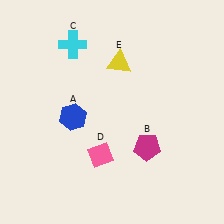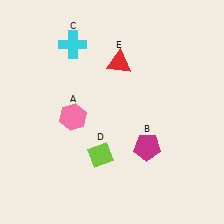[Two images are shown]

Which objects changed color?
A changed from blue to pink. D changed from pink to lime. E changed from yellow to red.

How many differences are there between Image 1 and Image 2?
There are 3 differences between the two images.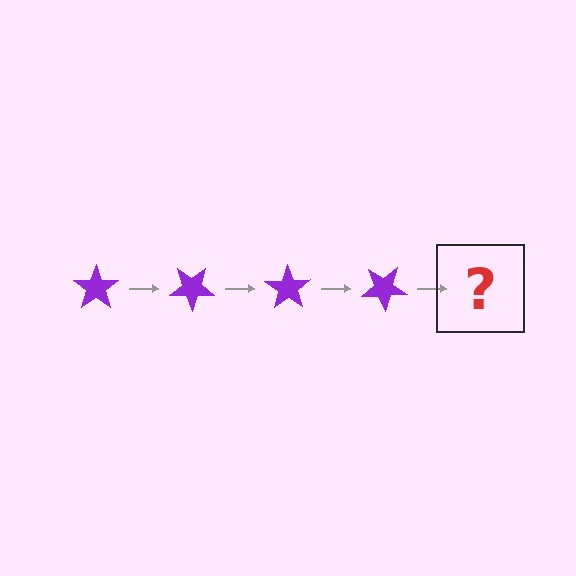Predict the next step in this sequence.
The next step is a purple star rotated 140 degrees.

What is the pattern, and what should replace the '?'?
The pattern is that the star rotates 35 degrees each step. The '?' should be a purple star rotated 140 degrees.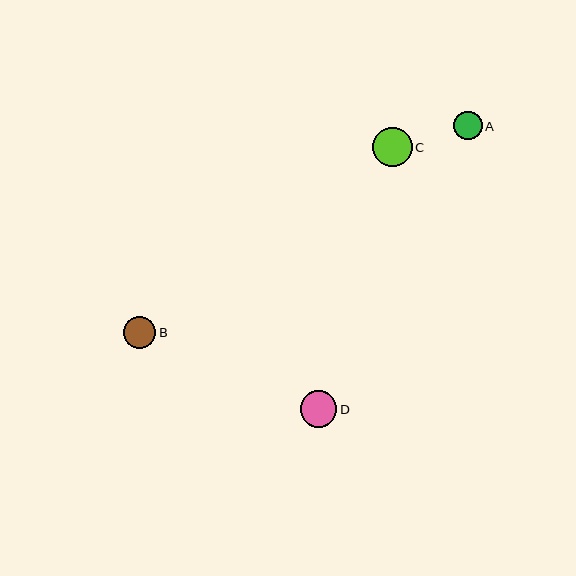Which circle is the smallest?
Circle A is the smallest with a size of approximately 28 pixels.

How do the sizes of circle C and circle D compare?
Circle C and circle D are approximately the same size.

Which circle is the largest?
Circle C is the largest with a size of approximately 39 pixels.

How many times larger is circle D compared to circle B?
Circle D is approximately 1.1 times the size of circle B.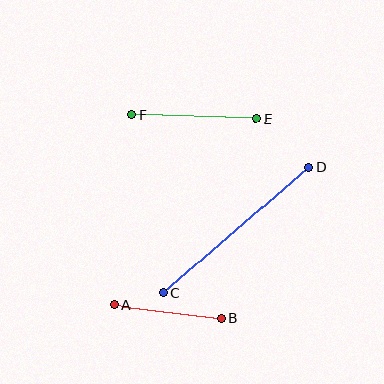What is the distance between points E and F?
The distance is approximately 125 pixels.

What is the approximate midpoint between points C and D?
The midpoint is at approximately (236, 230) pixels.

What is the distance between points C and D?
The distance is approximately 192 pixels.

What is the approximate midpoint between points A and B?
The midpoint is at approximately (168, 312) pixels.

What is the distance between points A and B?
The distance is approximately 108 pixels.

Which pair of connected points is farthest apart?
Points C and D are farthest apart.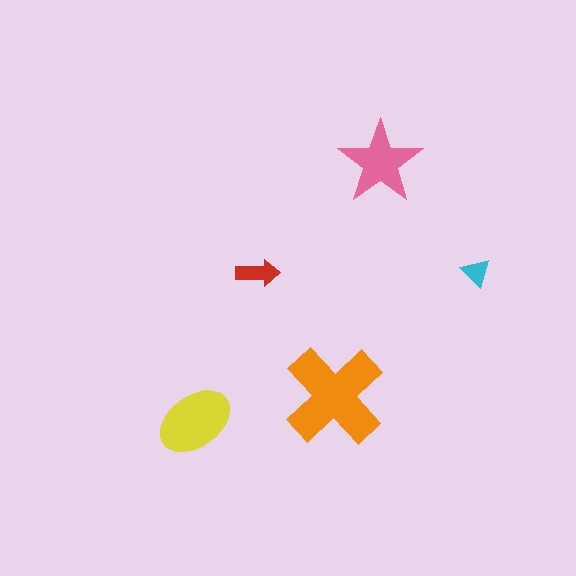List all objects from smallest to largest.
The cyan triangle, the red arrow, the pink star, the yellow ellipse, the orange cross.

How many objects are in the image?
There are 5 objects in the image.